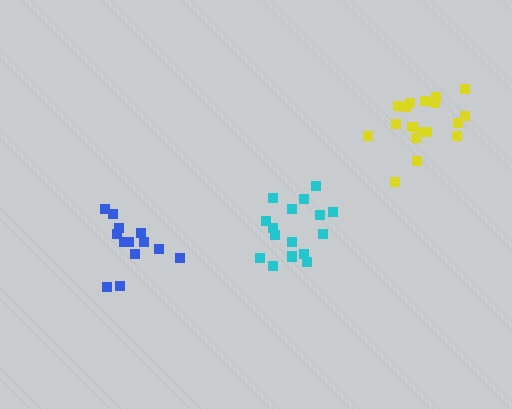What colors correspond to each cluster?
The clusters are colored: yellow, cyan, blue.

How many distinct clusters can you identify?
There are 3 distinct clusters.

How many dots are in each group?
Group 1: 19 dots, Group 2: 16 dots, Group 3: 13 dots (48 total).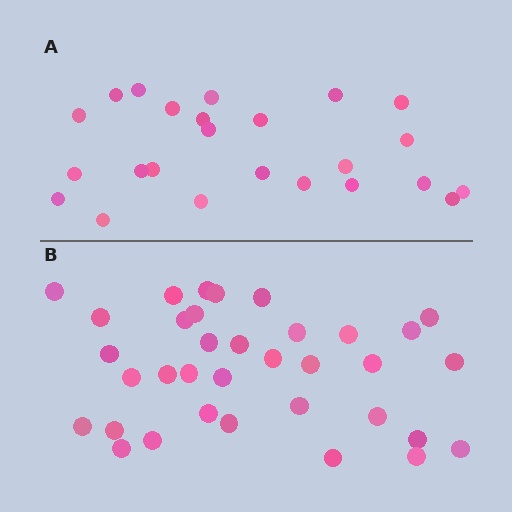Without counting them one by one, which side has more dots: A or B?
Region B (the bottom region) has more dots.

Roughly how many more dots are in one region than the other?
Region B has roughly 12 or so more dots than region A.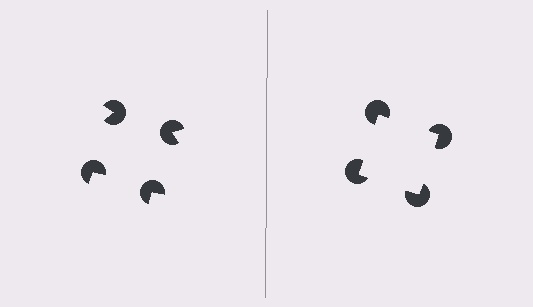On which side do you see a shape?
An illusory square appears on the right side. On the left side the wedge cuts are rotated, so no coherent shape forms.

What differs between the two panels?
The pac-man discs are positioned identically on both sides; only the wedge orientations differ. On the right they align to a square; on the left they are misaligned.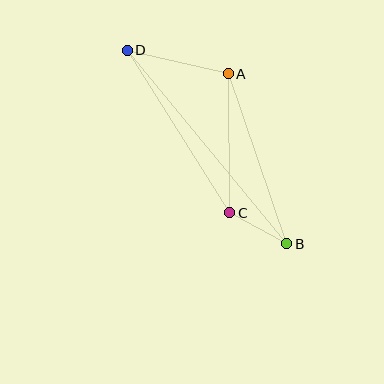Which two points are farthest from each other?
Points B and D are farthest from each other.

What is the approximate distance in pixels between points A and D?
The distance between A and D is approximately 104 pixels.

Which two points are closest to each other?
Points B and C are closest to each other.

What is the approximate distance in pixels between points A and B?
The distance between A and B is approximately 180 pixels.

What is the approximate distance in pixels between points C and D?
The distance between C and D is approximately 192 pixels.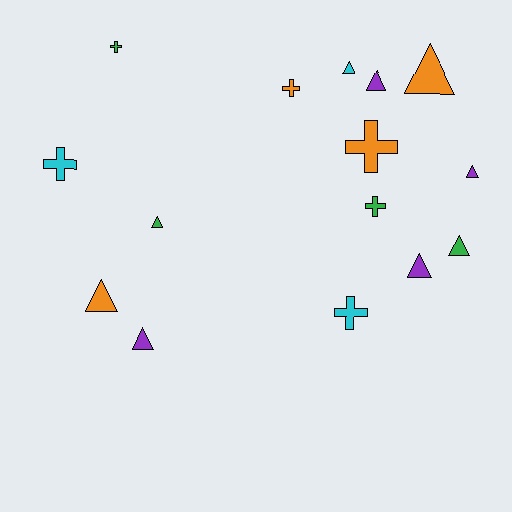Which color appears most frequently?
Purple, with 4 objects.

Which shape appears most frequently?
Triangle, with 9 objects.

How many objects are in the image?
There are 15 objects.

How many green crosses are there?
There are 2 green crosses.